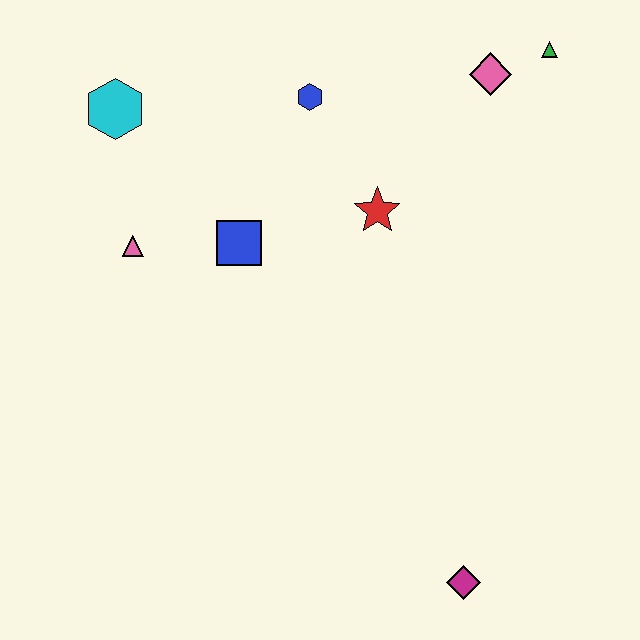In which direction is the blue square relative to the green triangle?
The blue square is to the left of the green triangle.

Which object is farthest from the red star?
The magenta diamond is farthest from the red star.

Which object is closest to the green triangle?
The pink diamond is closest to the green triangle.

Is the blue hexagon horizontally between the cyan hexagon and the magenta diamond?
Yes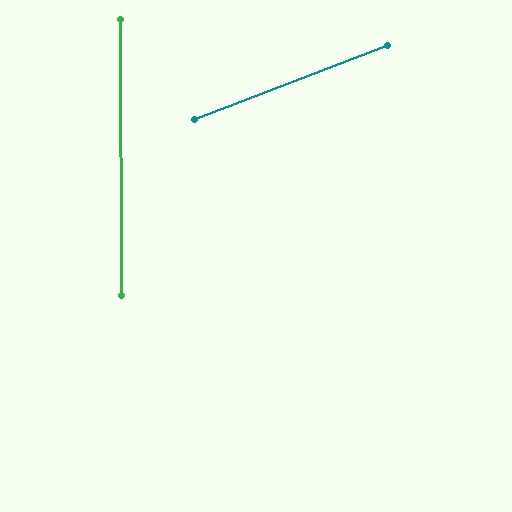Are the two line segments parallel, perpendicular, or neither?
Neither parallel nor perpendicular — they differ by about 69°.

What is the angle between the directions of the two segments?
Approximately 69 degrees.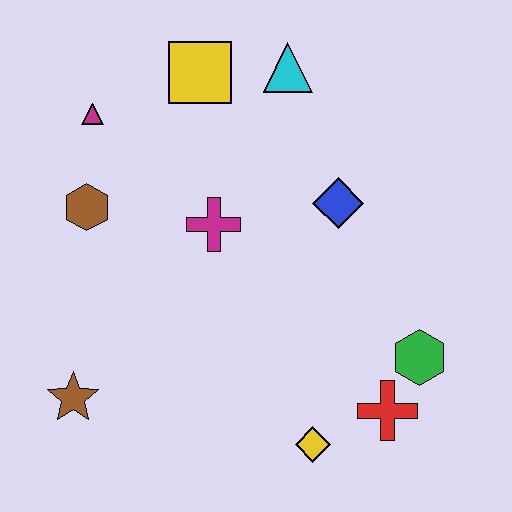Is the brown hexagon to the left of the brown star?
No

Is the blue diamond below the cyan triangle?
Yes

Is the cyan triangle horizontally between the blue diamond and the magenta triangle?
Yes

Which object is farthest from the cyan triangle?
The brown star is farthest from the cyan triangle.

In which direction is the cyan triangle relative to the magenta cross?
The cyan triangle is above the magenta cross.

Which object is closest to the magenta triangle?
The brown hexagon is closest to the magenta triangle.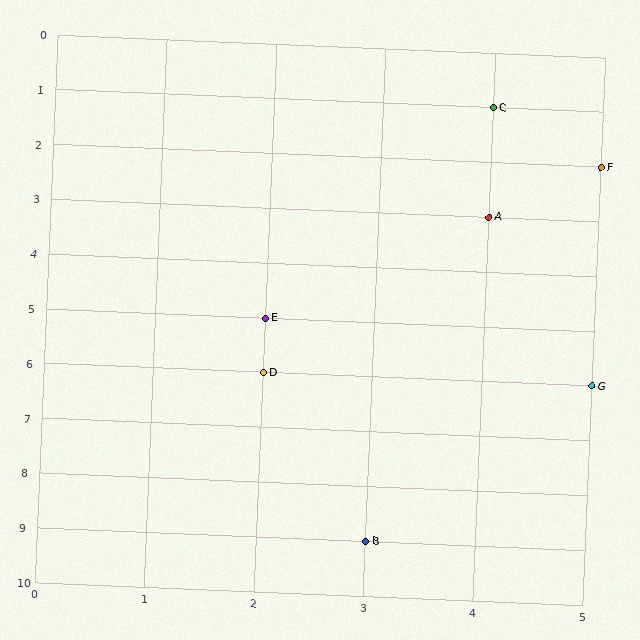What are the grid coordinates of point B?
Point B is at grid coordinates (3, 9).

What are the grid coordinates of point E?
Point E is at grid coordinates (2, 5).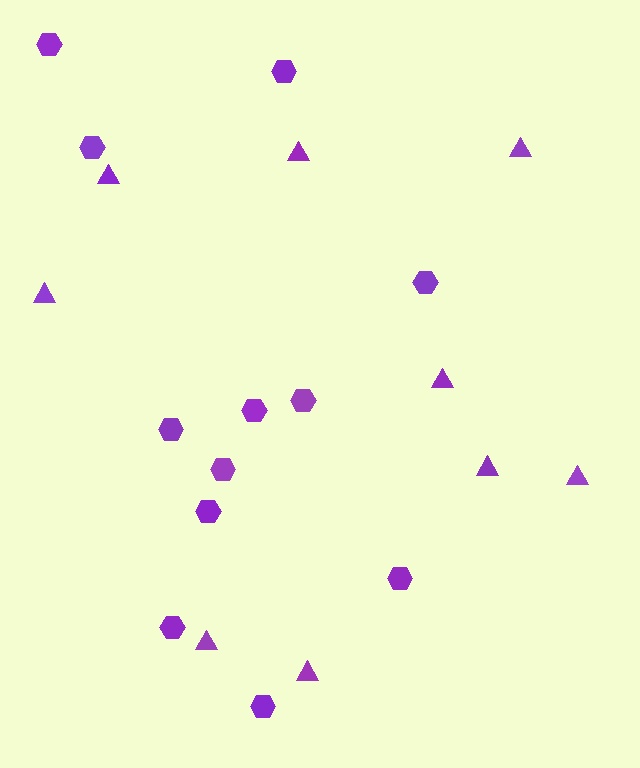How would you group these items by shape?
There are 2 groups: one group of triangles (9) and one group of hexagons (12).